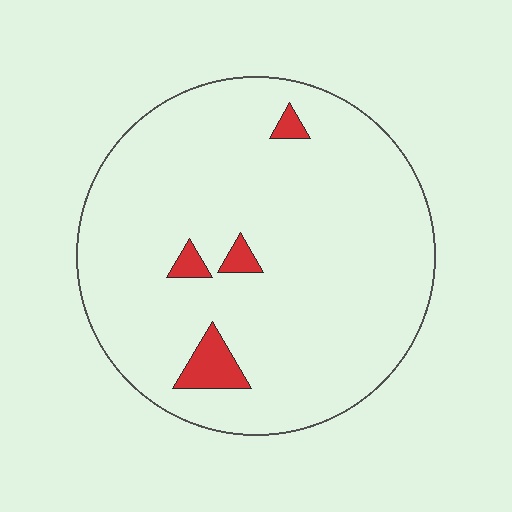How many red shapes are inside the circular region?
4.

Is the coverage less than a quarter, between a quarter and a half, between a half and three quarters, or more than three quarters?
Less than a quarter.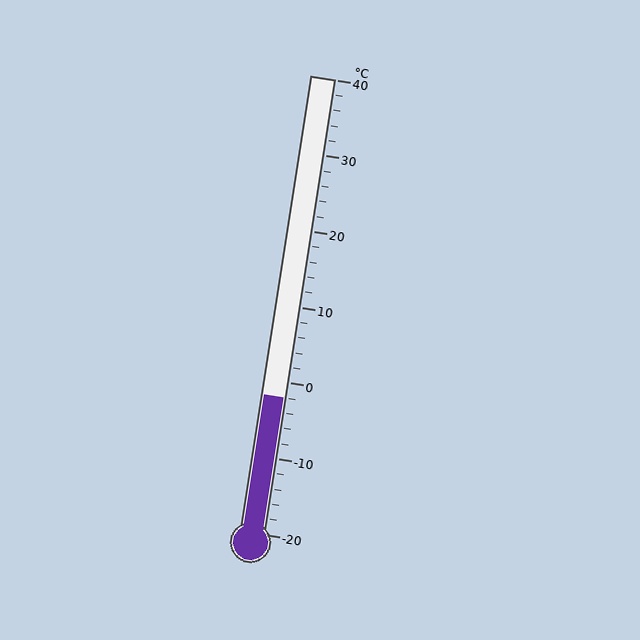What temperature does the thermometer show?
The thermometer shows approximately -2°C.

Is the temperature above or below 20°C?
The temperature is below 20°C.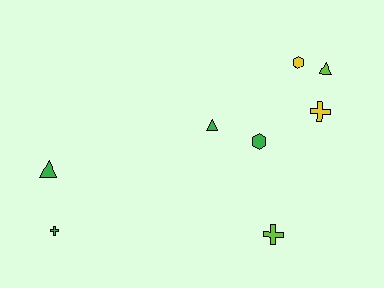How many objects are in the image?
There are 8 objects.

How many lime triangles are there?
There is 1 lime triangle.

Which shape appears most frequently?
Triangle, with 3 objects.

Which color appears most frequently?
Green, with 4 objects.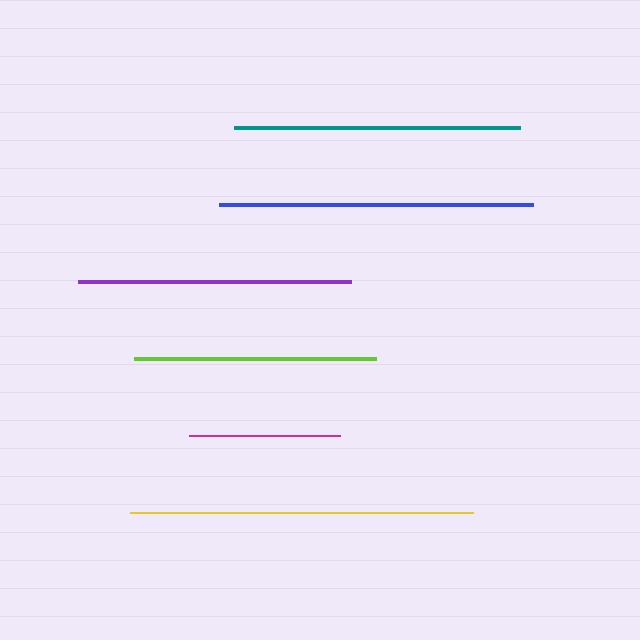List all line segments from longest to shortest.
From longest to shortest: yellow, blue, teal, purple, lime, magenta.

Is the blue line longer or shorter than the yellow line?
The yellow line is longer than the blue line.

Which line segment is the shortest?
The magenta line is the shortest at approximately 150 pixels.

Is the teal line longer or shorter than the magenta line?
The teal line is longer than the magenta line.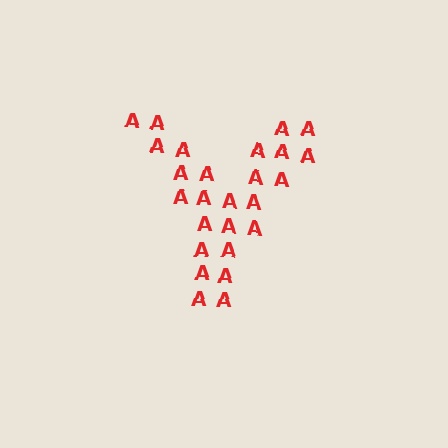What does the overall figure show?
The overall figure shows the letter Y.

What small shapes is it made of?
It is made of small letter A's.